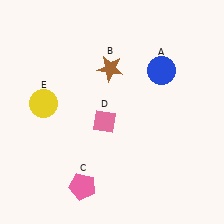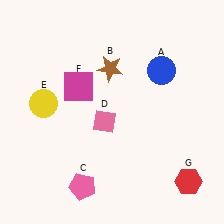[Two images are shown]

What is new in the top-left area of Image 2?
A magenta square (F) was added in the top-left area of Image 2.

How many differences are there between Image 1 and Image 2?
There are 2 differences between the two images.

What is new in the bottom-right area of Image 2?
A red hexagon (G) was added in the bottom-right area of Image 2.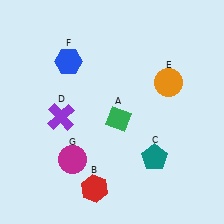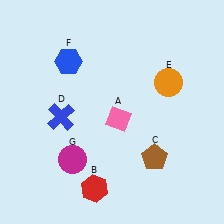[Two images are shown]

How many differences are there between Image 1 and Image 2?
There are 3 differences between the two images.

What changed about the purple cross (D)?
In Image 1, D is purple. In Image 2, it changed to blue.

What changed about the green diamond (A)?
In Image 1, A is green. In Image 2, it changed to pink.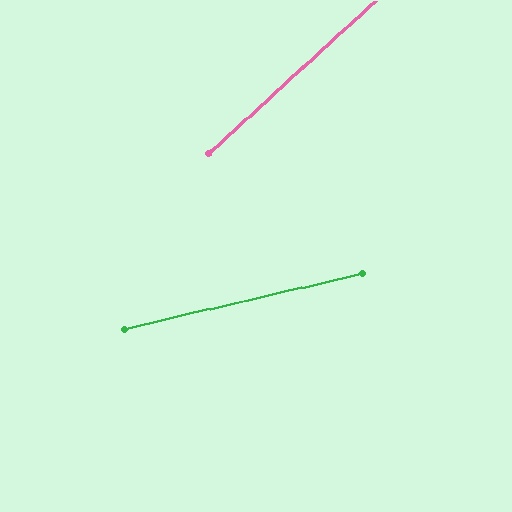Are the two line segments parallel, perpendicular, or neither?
Neither parallel nor perpendicular — they differ by about 30°.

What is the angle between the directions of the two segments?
Approximately 30 degrees.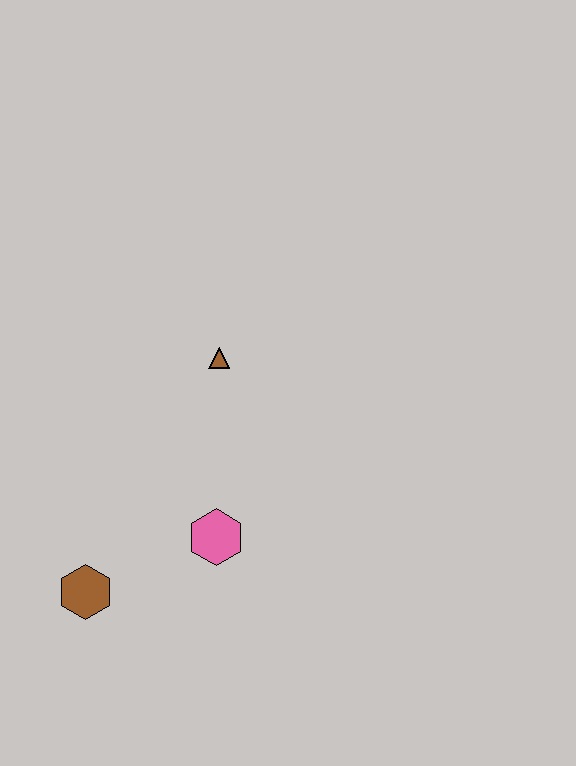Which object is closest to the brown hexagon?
The pink hexagon is closest to the brown hexagon.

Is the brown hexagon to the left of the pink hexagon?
Yes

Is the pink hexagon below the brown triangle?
Yes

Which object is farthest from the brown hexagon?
The brown triangle is farthest from the brown hexagon.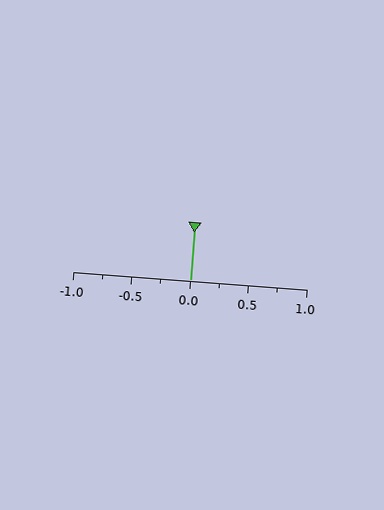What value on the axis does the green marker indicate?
The marker indicates approximately 0.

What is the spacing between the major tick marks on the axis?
The major ticks are spaced 0.5 apart.